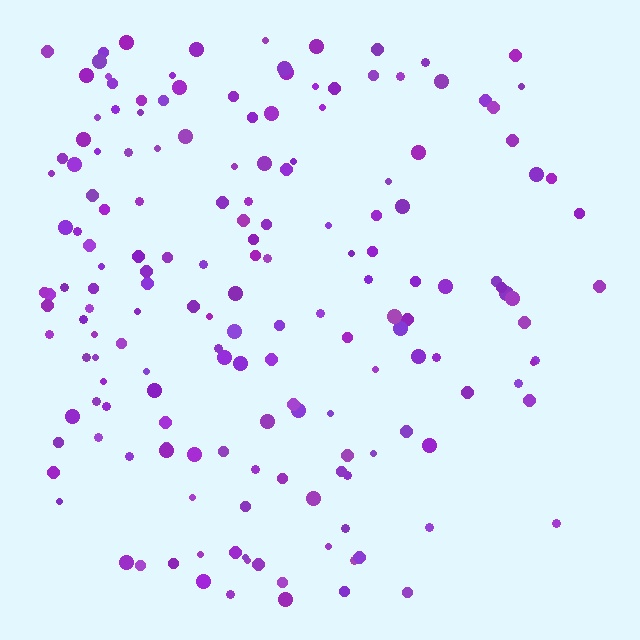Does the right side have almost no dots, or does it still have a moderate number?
Still a moderate number, just noticeably fewer than the left.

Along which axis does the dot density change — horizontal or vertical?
Horizontal.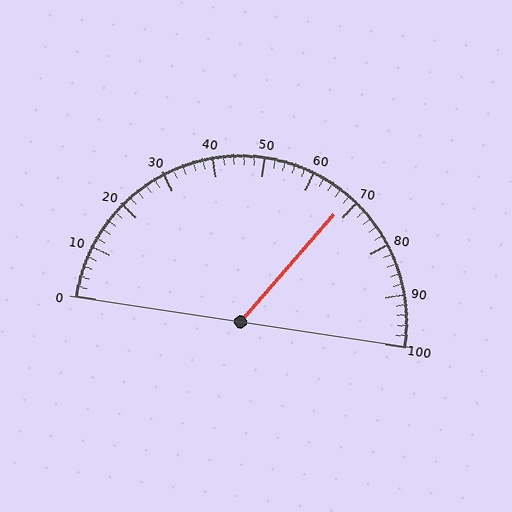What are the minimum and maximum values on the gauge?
The gauge ranges from 0 to 100.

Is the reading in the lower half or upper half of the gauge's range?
The reading is in the upper half of the range (0 to 100).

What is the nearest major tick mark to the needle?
The nearest major tick mark is 70.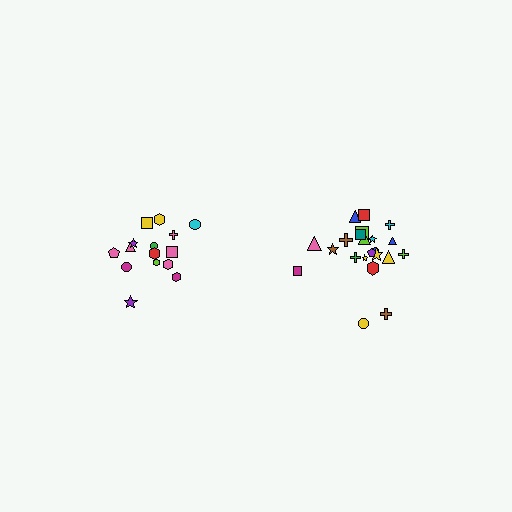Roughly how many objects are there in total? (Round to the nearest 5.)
Roughly 35 objects in total.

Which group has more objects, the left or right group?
The right group.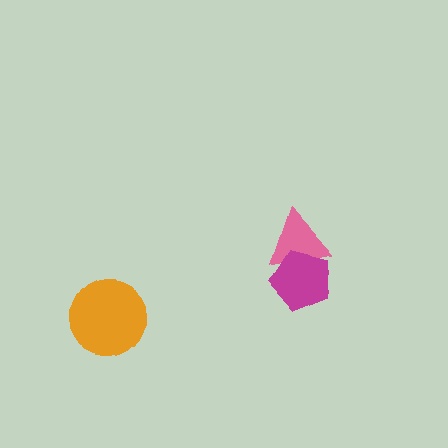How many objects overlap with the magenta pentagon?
1 object overlaps with the magenta pentagon.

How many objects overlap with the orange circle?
0 objects overlap with the orange circle.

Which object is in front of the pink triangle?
The magenta pentagon is in front of the pink triangle.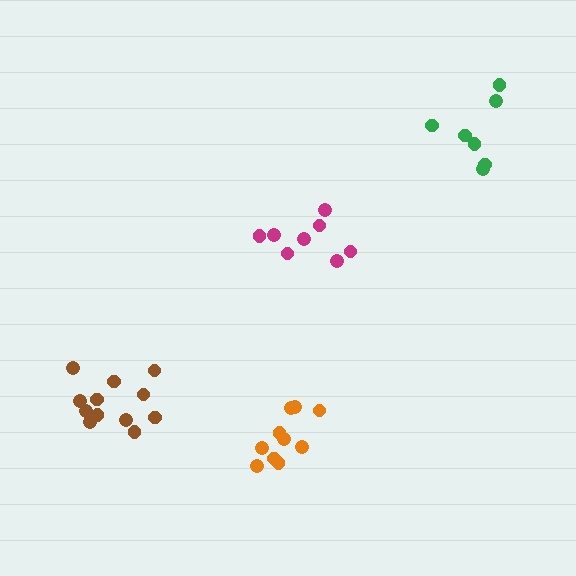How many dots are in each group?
Group 1: 8 dots, Group 2: 7 dots, Group 3: 10 dots, Group 4: 12 dots (37 total).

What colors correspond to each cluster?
The clusters are colored: magenta, green, orange, brown.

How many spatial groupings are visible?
There are 4 spatial groupings.